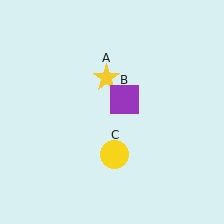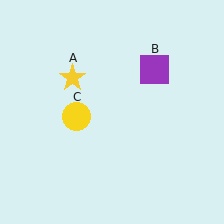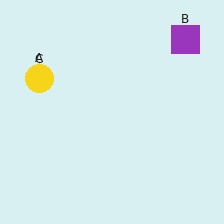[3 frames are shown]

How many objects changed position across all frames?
3 objects changed position: yellow star (object A), purple square (object B), yellow circle (object C).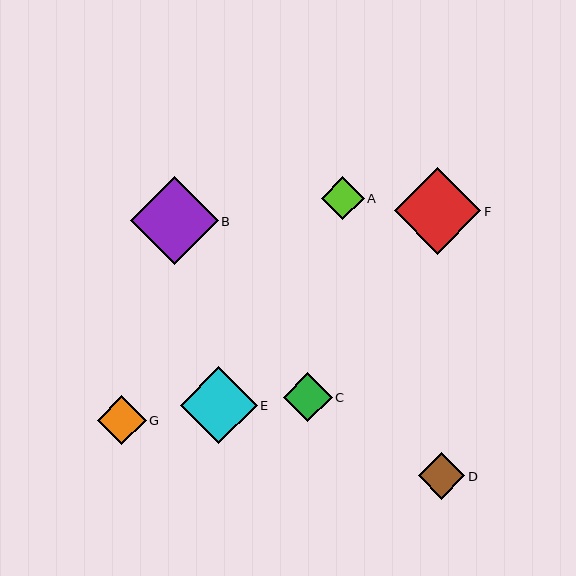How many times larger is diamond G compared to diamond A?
Diamond G is approximately 1.1 times the size of diamond A.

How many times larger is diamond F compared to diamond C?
Diamond F is approximately 1.8 times the size of diamond C.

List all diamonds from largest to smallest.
From largest to smallest: B, F, E, C, G, D, A.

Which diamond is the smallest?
Diamond A is the smallest with a size of approximately 43 pixels.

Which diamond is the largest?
Diamond B is the largest with a size of approximately 88 pixels.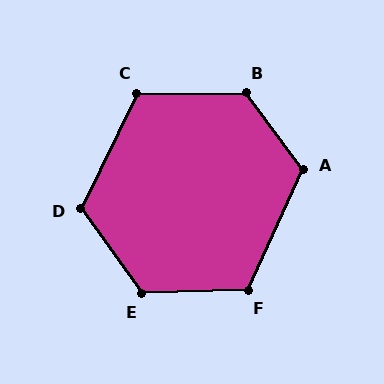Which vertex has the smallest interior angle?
F, at approximately 116 degrees.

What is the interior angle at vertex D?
Approximately 118 degrees (obtuse).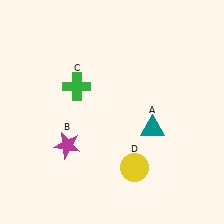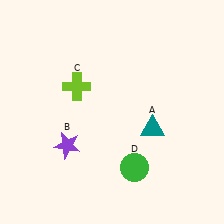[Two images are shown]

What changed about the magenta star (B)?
In Image 1, B is magenta. In Image 2, it changed to purple.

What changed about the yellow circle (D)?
In Image 1, D is yellow. In Image 2, it changed to green.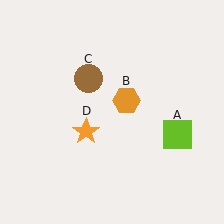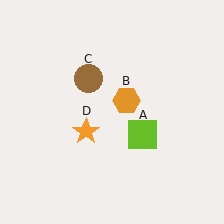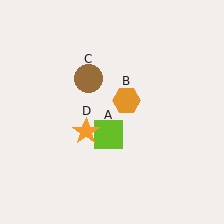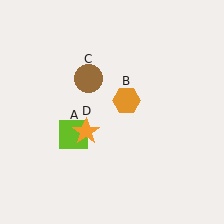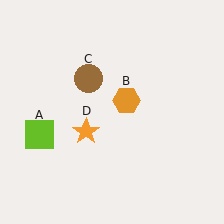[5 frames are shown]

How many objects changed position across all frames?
1 object changed position: lime square (object A).